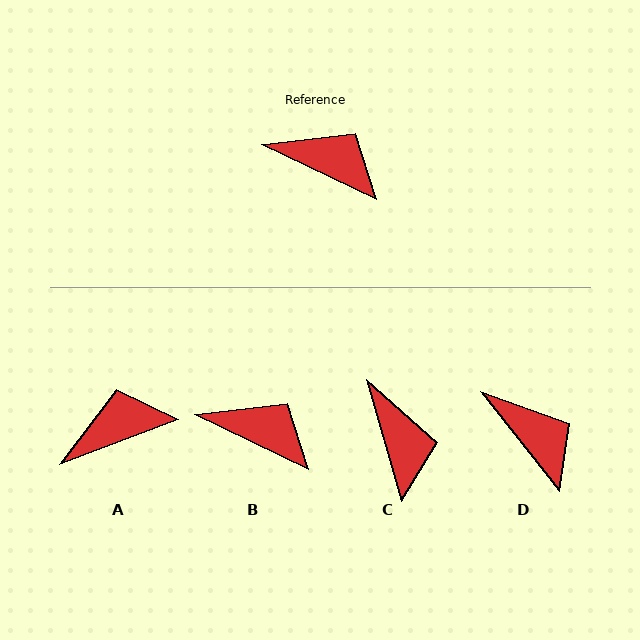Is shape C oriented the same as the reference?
No, it is off by about 48 degrees.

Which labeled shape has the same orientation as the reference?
B.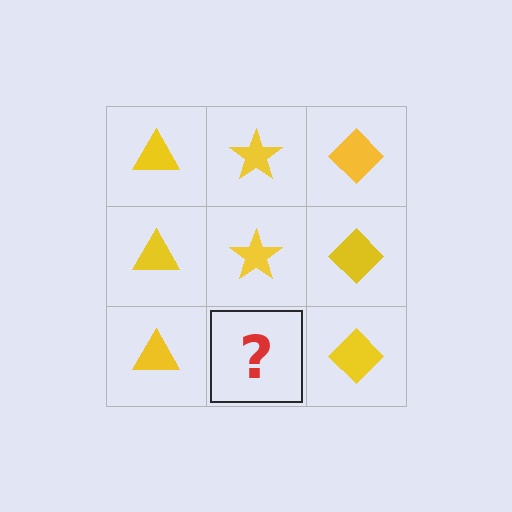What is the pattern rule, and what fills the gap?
The rule is that each column has a consistent shape. The gap should be filled with a yellow star.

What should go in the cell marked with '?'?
The missing cell should contain a yellow star.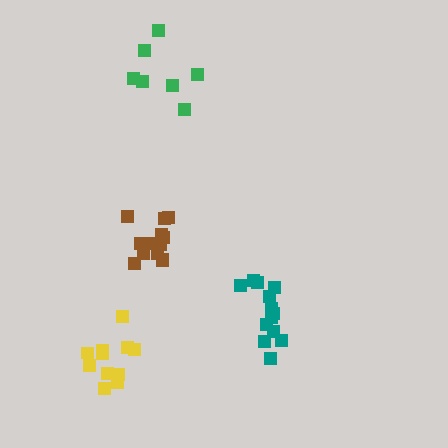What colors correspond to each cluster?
The clusters are colored: teal, green, brown, yellow.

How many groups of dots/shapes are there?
There are 4 groups.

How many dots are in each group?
Group 1: 13 dots, Group 2: 7 dots, Group 3: 13 dots, Group 4: 11 dots (44 total).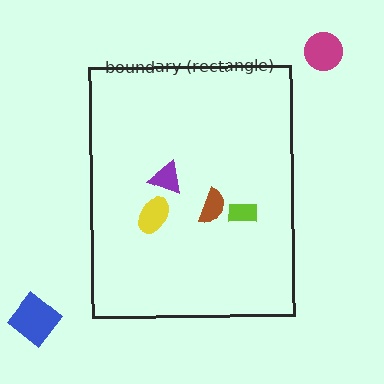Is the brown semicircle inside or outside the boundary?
Inside.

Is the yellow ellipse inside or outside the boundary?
Inside.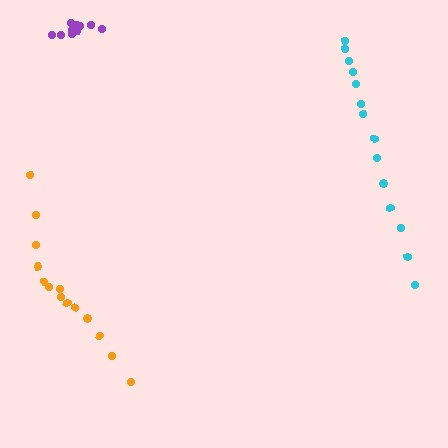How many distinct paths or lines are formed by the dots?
There are 3 distinct paths.